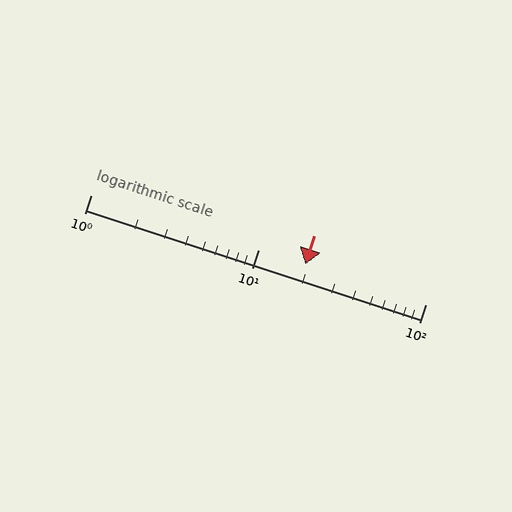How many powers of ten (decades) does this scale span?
The scale spans 2 decades, from 1 to 100.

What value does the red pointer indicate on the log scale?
The pointer indicates approximately 19.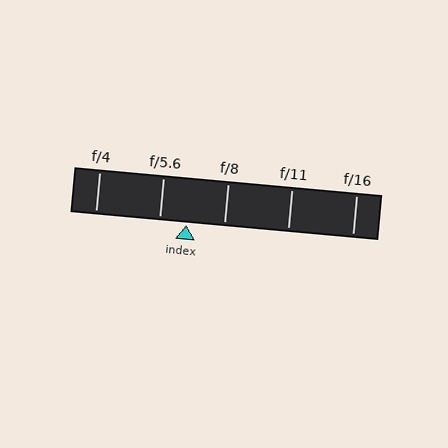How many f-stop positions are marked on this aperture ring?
There are 5 f-stop positions marked.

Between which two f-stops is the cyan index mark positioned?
The index mark is between f/5.6 and f/8.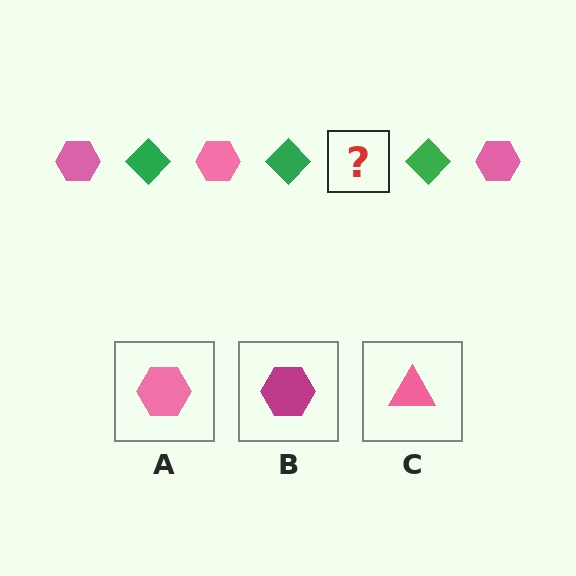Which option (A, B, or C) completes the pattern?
A.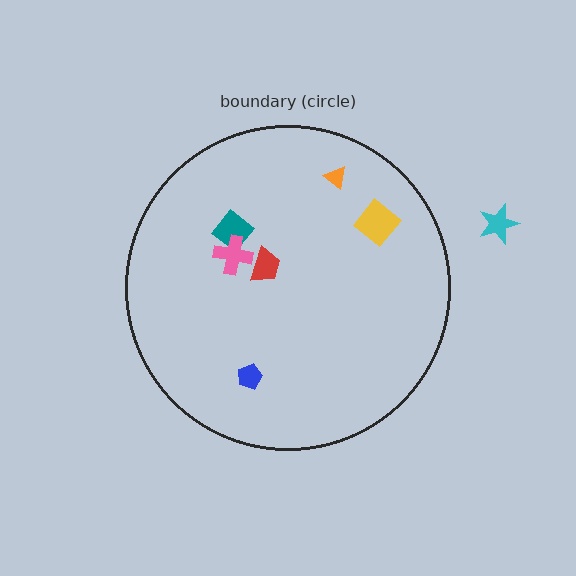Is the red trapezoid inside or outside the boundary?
Inside.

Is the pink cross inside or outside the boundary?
Inside.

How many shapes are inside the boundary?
6 inside, 1 outside.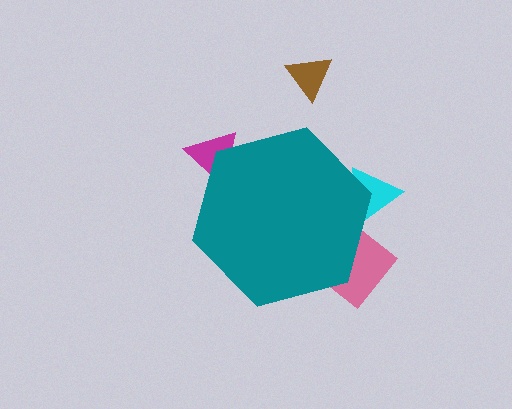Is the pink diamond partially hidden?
Yes, the pink diamond is partially hidden behind the teal hexagon.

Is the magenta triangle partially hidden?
Yes, the magenta triangle is partially hidden behind the teal hexagon.